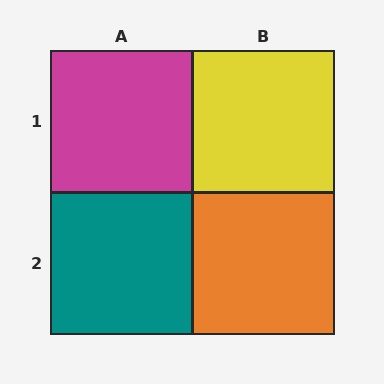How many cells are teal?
1 cell is teal.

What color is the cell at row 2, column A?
Teal.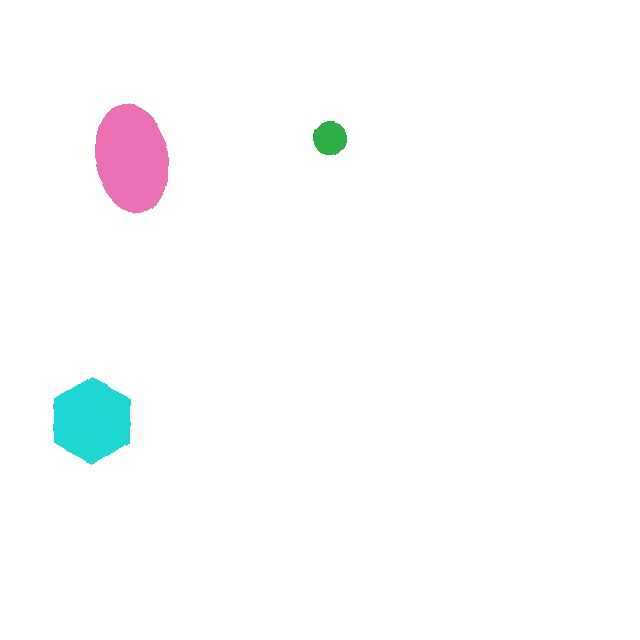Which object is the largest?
The pink ellipse.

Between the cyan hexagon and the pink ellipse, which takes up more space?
The pink ellipse.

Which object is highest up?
The green circle is topmost.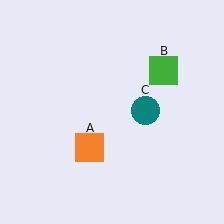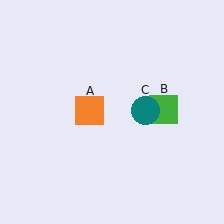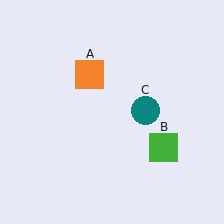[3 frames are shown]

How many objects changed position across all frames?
2 objects changed position: orange square (object A), green square (object B).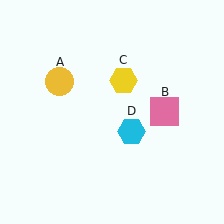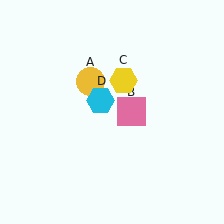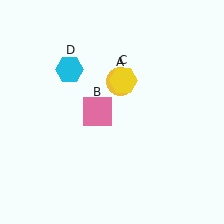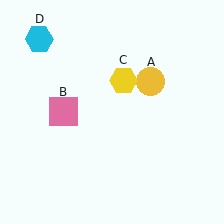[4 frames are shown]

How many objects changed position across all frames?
3 objects changed position: yellow circle (object A), pink square (object B), cyan hexagon (object D).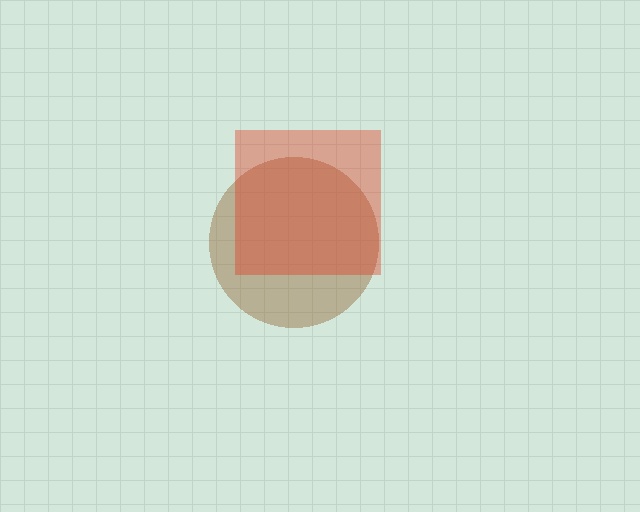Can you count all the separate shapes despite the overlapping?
Yes, there are 2 separate shapes.